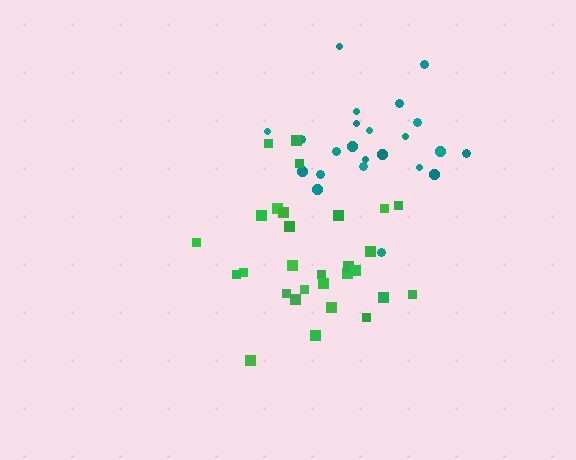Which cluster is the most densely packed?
Teal.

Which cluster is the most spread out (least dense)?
Green.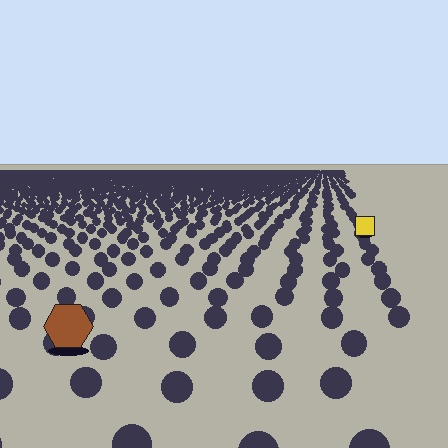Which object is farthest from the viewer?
The yellow square is farthest from the viewer. It appears smaller and the ground texture around it is denser.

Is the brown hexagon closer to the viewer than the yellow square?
Yes. The brown hexagon is closer — you can tell from the texture gradient: the ground texture is coarser near it.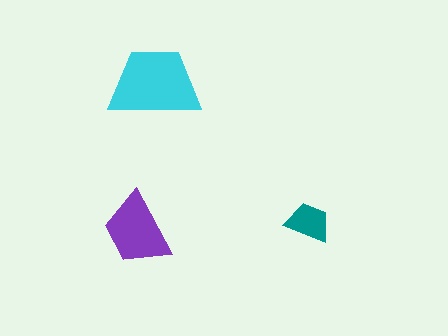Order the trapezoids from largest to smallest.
the cyan one, the purple one, the teal one.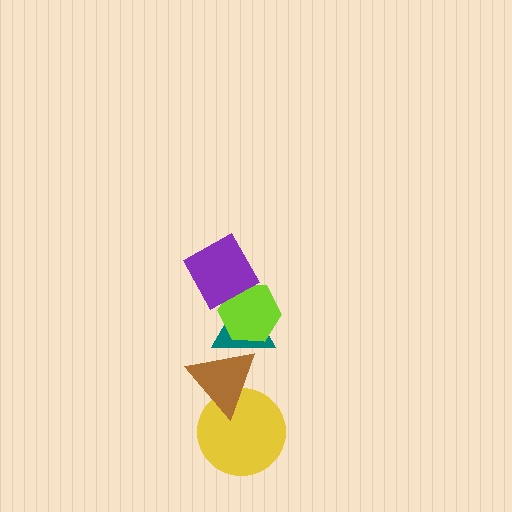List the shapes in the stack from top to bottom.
From top to bottom: the purple square, the lime hexagon, the teal triangle, the brown triangle, the yellow circle.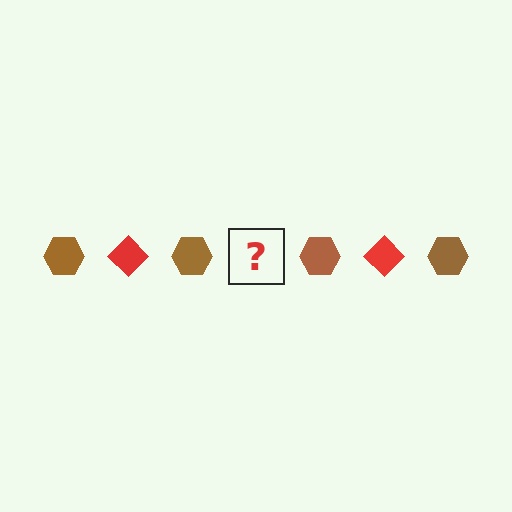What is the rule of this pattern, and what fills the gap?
The rule is that the pattern alternates between brown hexagon and red diamond. The gap should be filled with a red diamond.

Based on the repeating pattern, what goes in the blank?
The blank should be a red diamond.